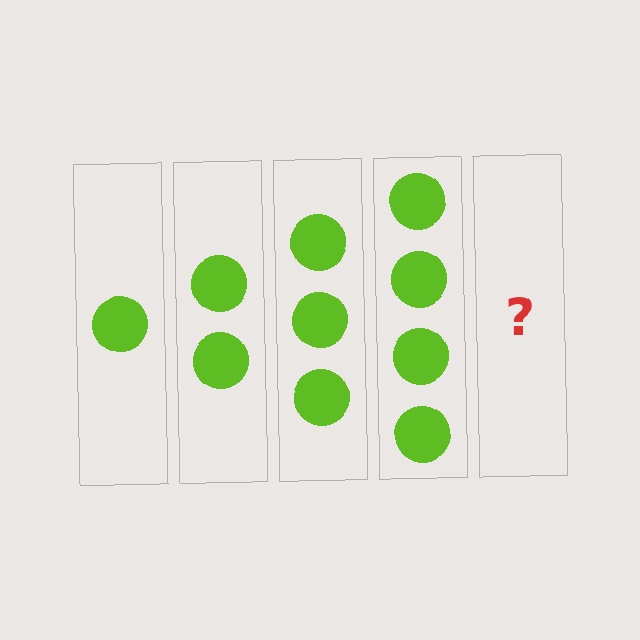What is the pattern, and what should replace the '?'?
The pattern is that each step adds one more circle. The '?' should be 5 circles.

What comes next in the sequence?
The next element should be 5 circles.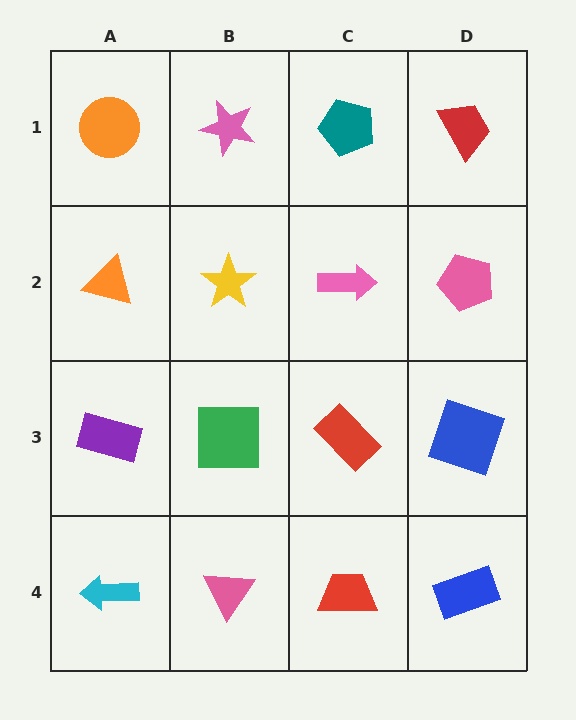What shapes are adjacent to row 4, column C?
A red rectangle (row 3, column C), a pink triangle (row 4, column B), a blue rectangle (row 4, column D).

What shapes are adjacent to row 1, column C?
A pink arrow (row 2, column C), a pink star (row 1, column B), a red trapezoid (row 1, column D).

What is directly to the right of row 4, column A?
A pink triangle.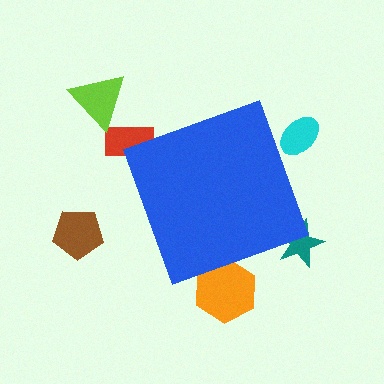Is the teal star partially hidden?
Yes, the teal star is partially hidden behind the blue diamond.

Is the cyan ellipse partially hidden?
Yes, the cyan ellipse is partially hidden behind the blue diamond.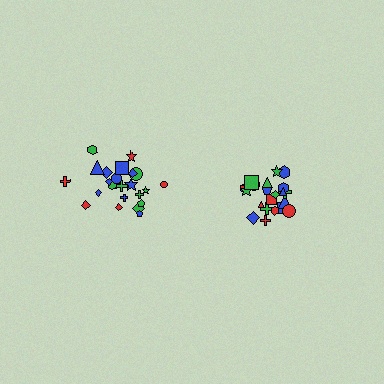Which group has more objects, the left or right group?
The left group.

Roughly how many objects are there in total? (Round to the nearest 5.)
Roughly 45 objects in total.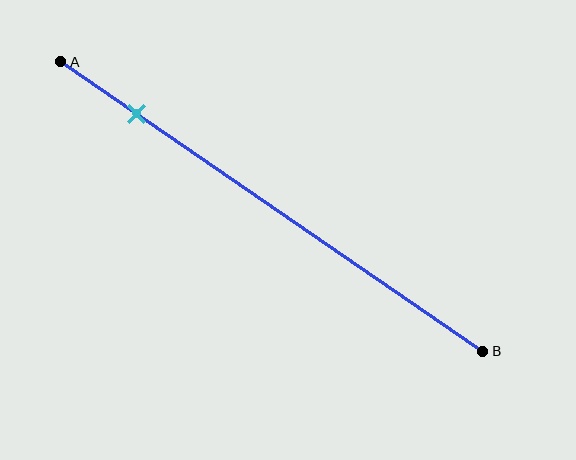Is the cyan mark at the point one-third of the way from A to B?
No, the mark is at about 20% from A, not at the 33% one-third point.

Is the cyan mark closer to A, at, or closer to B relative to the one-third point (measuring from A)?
The cyan mark is closer to point A than the one-third point of segment AB.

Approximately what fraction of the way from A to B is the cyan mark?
The cyan mark is approximately 20% of the way from A to B.